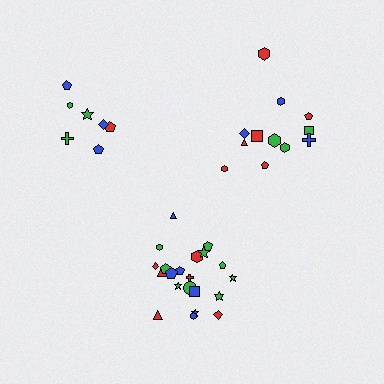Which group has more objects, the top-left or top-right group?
The top-right group.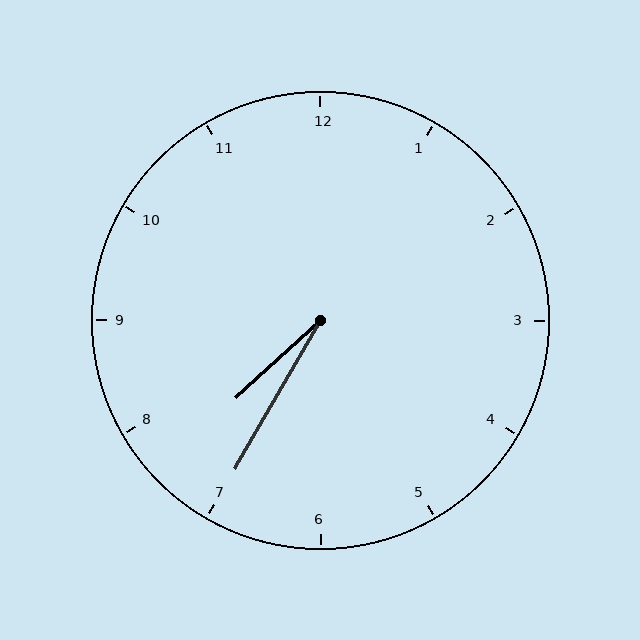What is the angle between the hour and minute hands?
Approximately 18 degrees.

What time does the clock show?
7:35.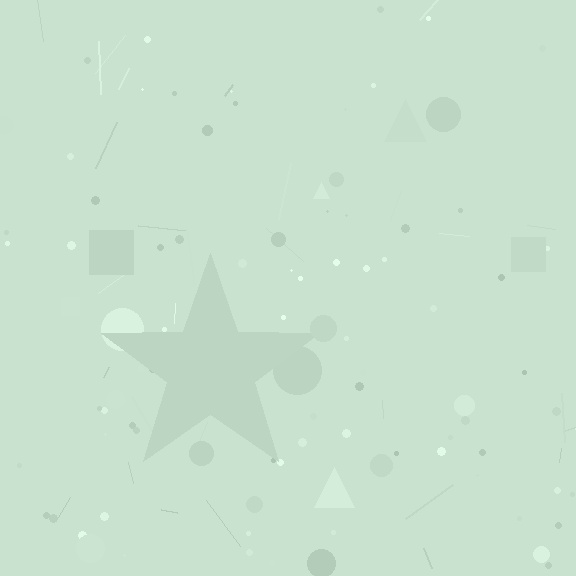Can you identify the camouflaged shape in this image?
The camouflaged shape is a star.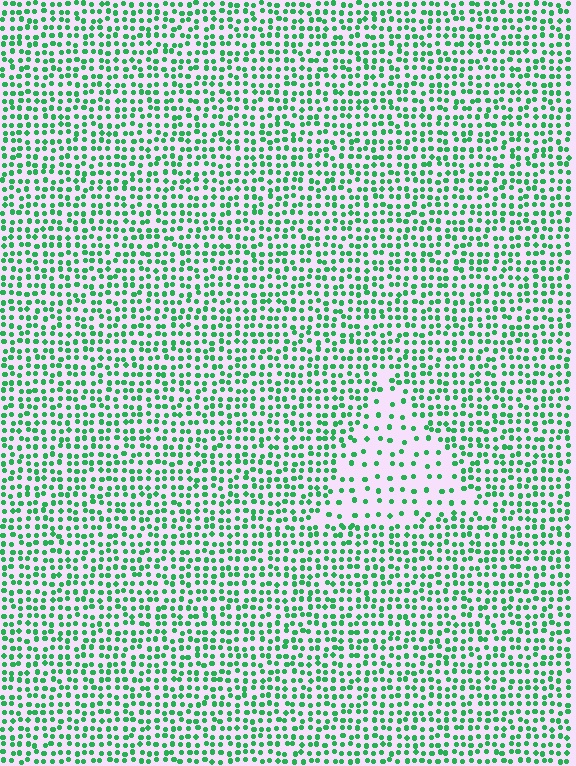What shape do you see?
I see a triangle.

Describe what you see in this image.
The image contains small green elements arranged at two different densities. A triangle-shaped region is visible where the elements are less densely packed than the surrounding area.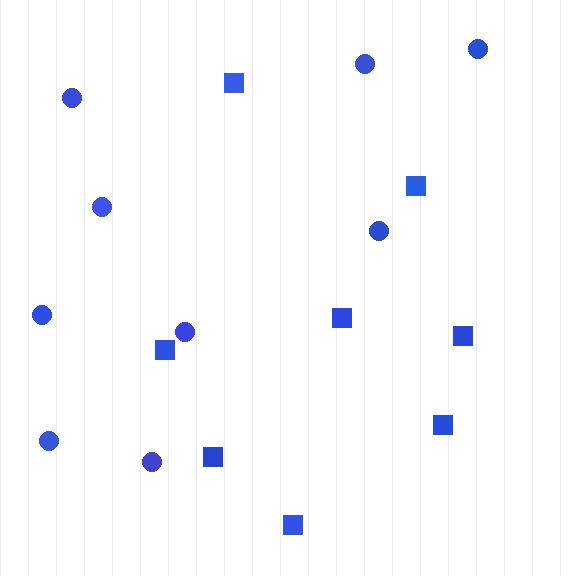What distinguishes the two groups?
There are 2 groups: one group of squares (8) and one group of circles (9).